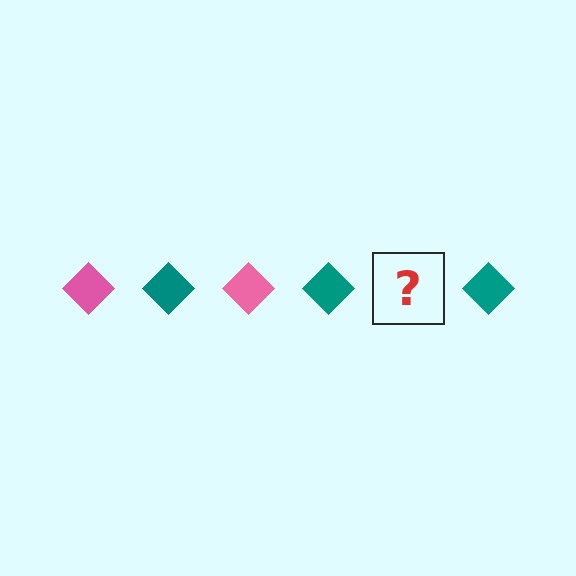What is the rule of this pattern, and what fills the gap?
The rule is that the pattern cycles through pink, teal diamonds. The gap should be filled with a pink diamond.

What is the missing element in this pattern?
The missing element is a pink diamond.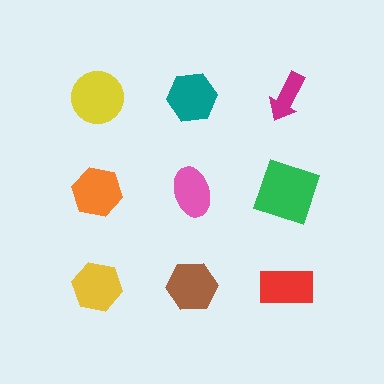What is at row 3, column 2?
A brown hexagon.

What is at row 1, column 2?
A teal hexagon.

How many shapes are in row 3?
3 shapes.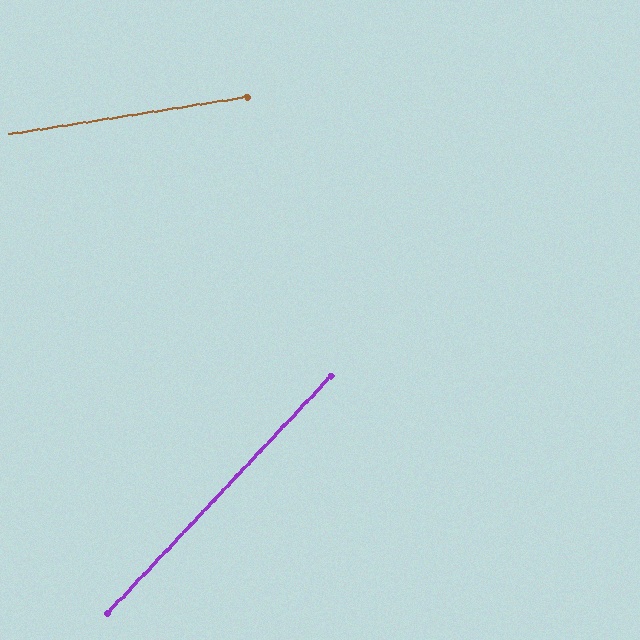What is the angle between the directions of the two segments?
Approximately 38 degrees.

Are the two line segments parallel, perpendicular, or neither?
Neither parallel nor perpendicular — they differ by about 38°.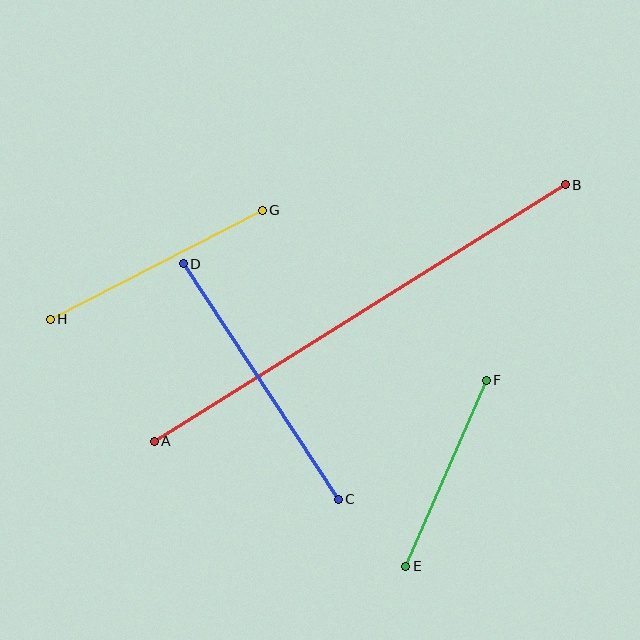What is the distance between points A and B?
The distance is approximately 484 pixels.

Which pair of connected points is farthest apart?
Points A and B are farthest apart.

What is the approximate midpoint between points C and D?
The midpoint is at approximately (261, 382) pixels.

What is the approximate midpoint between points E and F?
The midpoint is at approximately (446, 473) pixels.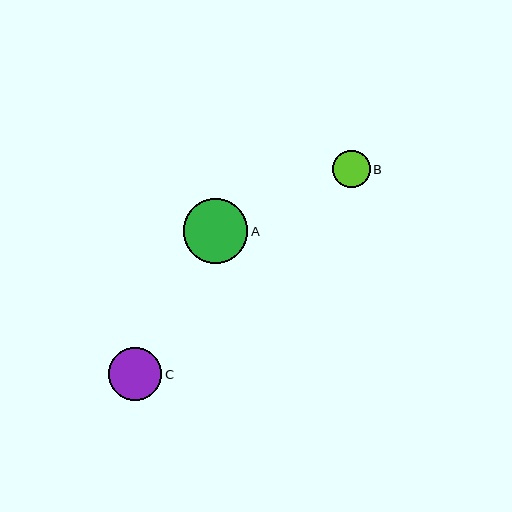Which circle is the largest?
Circle A is the largest with a size of approximately 64 pixels.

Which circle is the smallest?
Circle B is the smallest with a size of approximately 38 pixels.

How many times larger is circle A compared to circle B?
Circle A is approximately 1.7 times the size of circle B.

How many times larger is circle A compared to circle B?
Circle A is approximately 1.7 times the size of circle B.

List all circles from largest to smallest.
From largest to smallest: A, C, B.